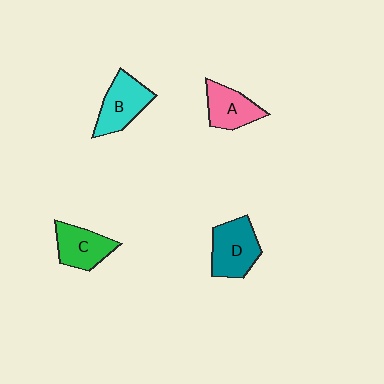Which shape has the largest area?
Shape D (teal).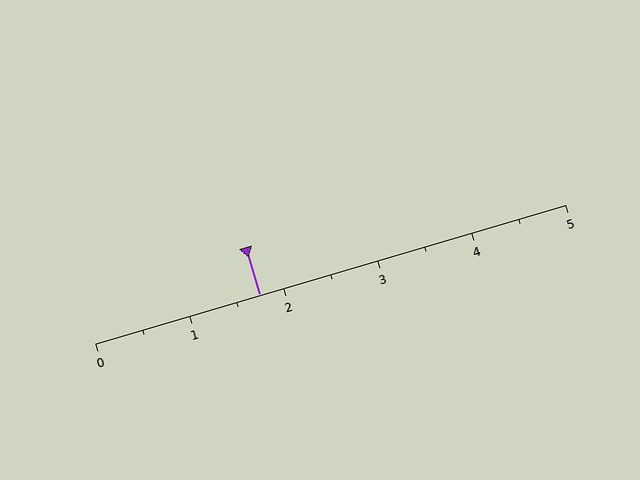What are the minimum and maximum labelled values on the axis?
The axis runs from 0 to 5.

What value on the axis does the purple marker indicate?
The marker indicates approximately 1.8.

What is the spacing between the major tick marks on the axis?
The major ticks are spaced 1 apart.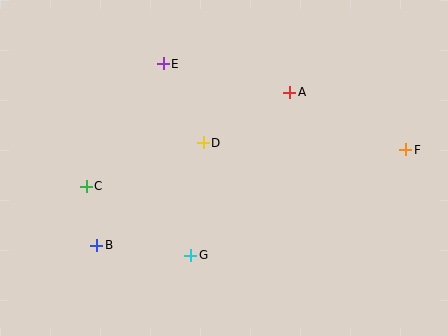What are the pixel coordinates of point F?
Point F is at (406, 150).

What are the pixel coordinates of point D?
Point D is at (203, 143).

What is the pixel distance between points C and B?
The distance between C and B is 60 pixels.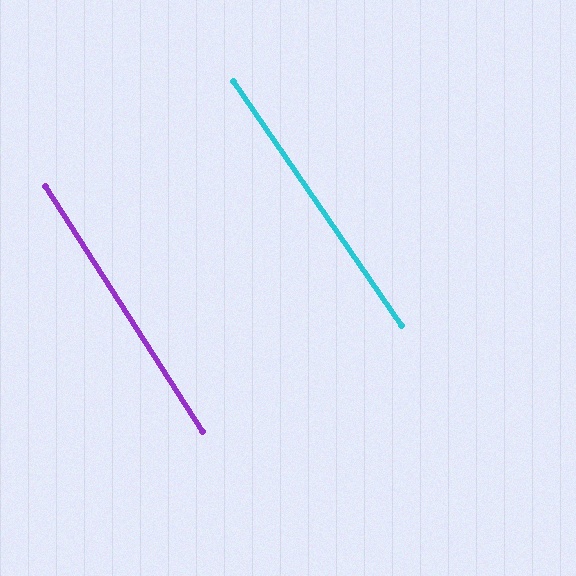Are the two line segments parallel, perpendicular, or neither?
Parallel — their directions differ by only 1.8°.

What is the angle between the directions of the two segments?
Approximately 2 degrees.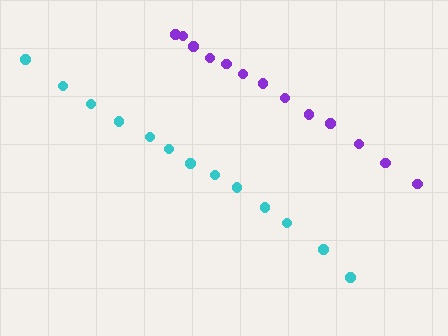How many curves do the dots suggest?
There are 2 distinct paths.